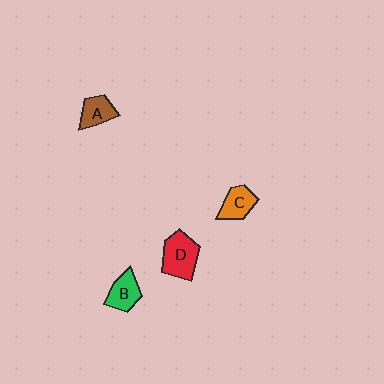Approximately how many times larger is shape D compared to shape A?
Approximately 1.6 times.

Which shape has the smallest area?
Shape A (brown).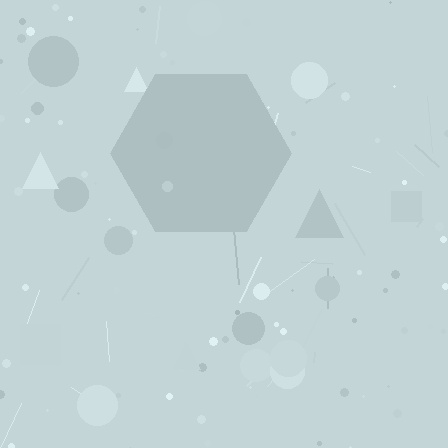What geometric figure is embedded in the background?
A hexagon is embedded in the background.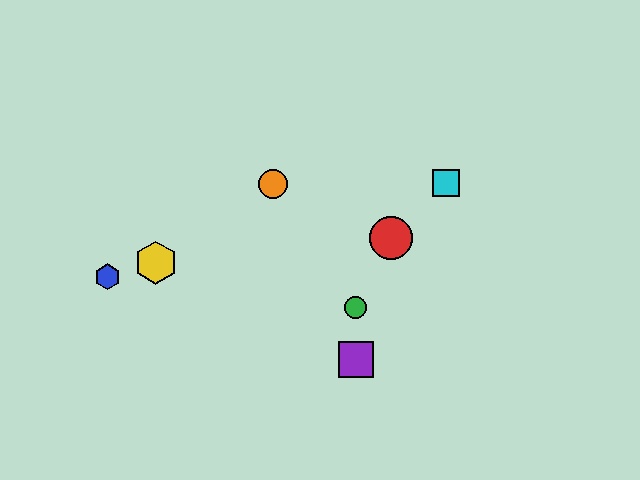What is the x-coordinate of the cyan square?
The cyan square is at x≈446.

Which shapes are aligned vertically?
The green circle, the purple square are aligned vertically.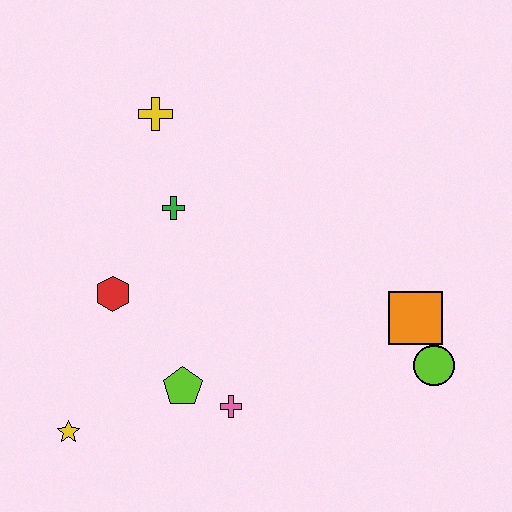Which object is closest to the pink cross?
The lime pentagon is closest to the pink cross.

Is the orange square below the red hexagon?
Yes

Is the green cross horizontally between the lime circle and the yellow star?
Yes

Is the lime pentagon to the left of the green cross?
No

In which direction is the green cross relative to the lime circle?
The green cross is to the left of the lime circle.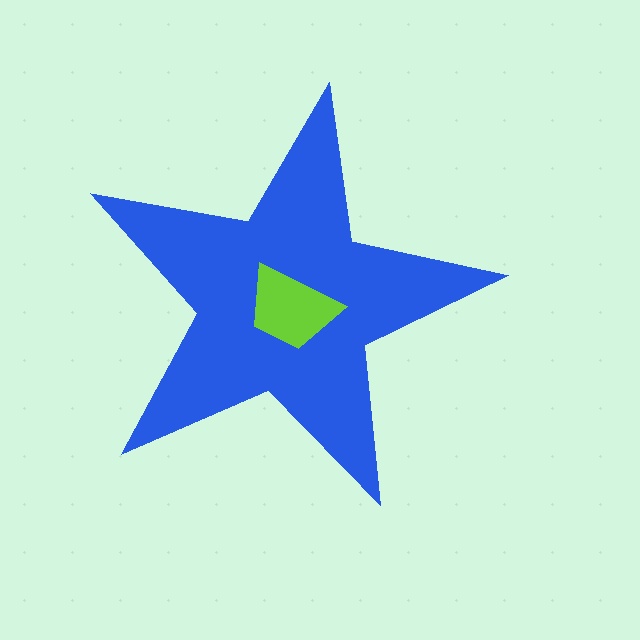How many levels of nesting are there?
2.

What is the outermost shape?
The blue star.